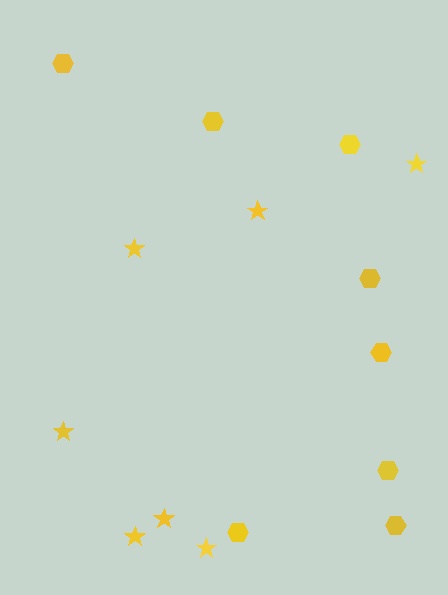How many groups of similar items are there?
There are 2 groups: one group of hexagons (8) and one group of stars (7).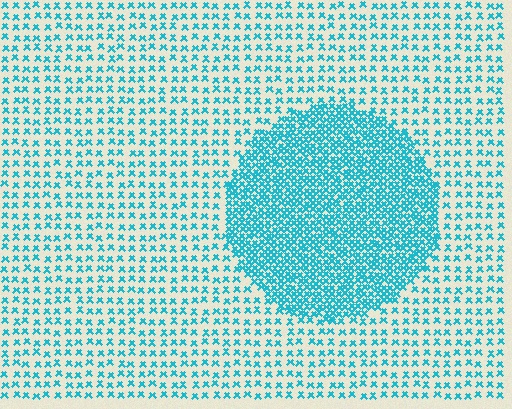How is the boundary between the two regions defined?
The boundary is defined by a change in element density (approximately 2.7x ratio). All elements are the same color, size, and shape.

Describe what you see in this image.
The image contains small cyan elements arranged at two different densities. A circle-shaped region is visible where the elements are more densely packed than the surrounding area.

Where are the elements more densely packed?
The elements are more densely packed inside the circle boundary.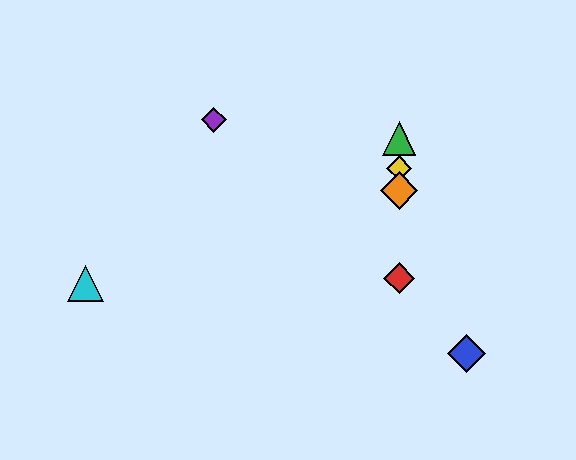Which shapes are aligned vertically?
The red diamond, the green triangle, the yellow diamond, the orange diamond are aligned vertically.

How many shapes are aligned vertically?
4 shapes (the red diamond, the green triangle, the yellow diamond, the orange diamond) are aligned vertically.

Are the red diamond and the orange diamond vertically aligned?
Yes, both are at x≈399.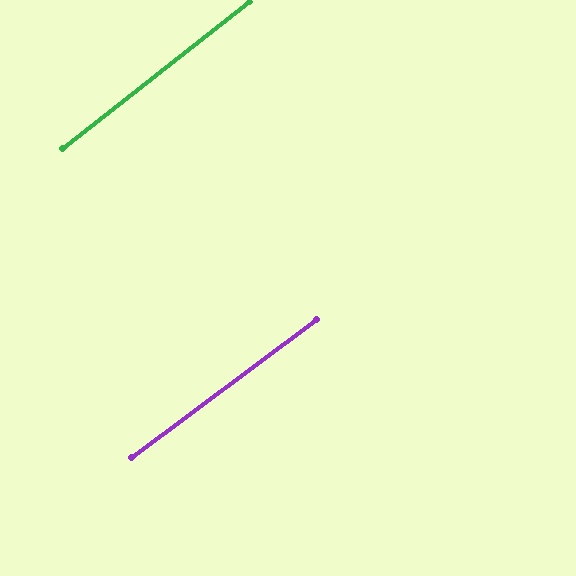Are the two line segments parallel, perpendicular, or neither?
Parallel — their directions differ by only 1.4°.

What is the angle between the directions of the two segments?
Approximately 1 degree.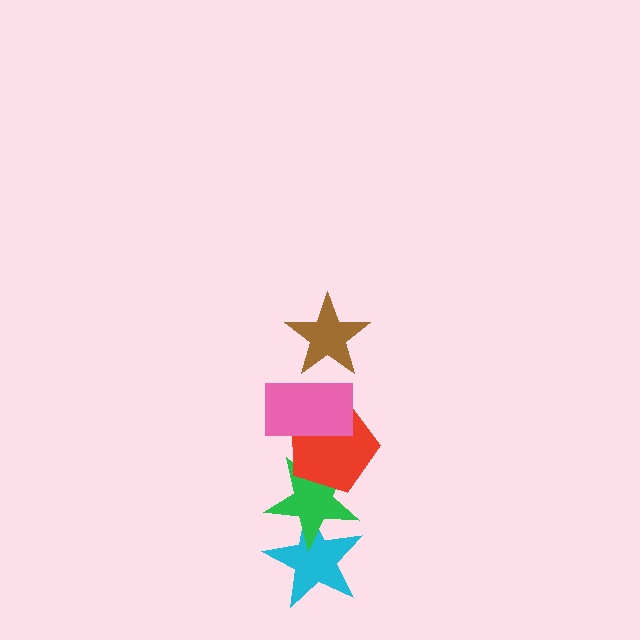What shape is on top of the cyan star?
The green star is on top of the cyan star.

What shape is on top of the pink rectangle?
The brown star is on top of the pink rectangle.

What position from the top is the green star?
The green star is 4th from the top.